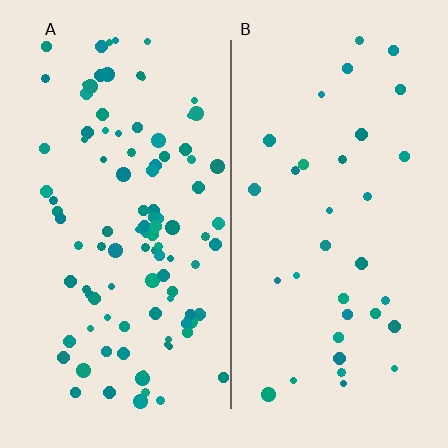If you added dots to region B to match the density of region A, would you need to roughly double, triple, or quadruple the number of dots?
Approximately triple.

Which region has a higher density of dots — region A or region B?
A (the left).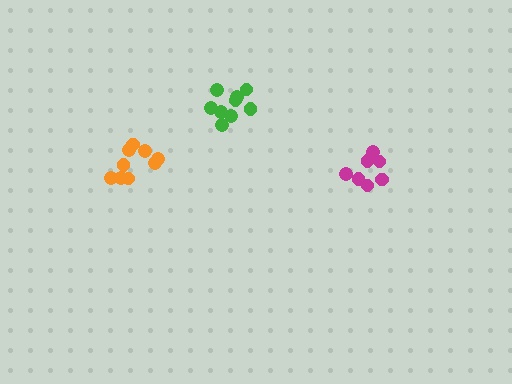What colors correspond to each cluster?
The clusters are colored: green, orange, magenta.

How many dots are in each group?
Group 1: 9 dots, Group 2: 9 dots, Group 3: 7 dots (25 total).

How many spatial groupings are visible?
There are 3 spatial groupings.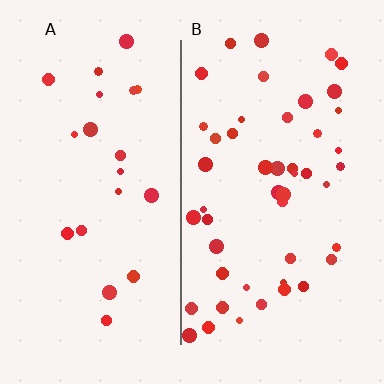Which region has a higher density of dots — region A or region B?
B (the right).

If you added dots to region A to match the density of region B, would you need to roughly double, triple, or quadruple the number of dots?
Approximately double.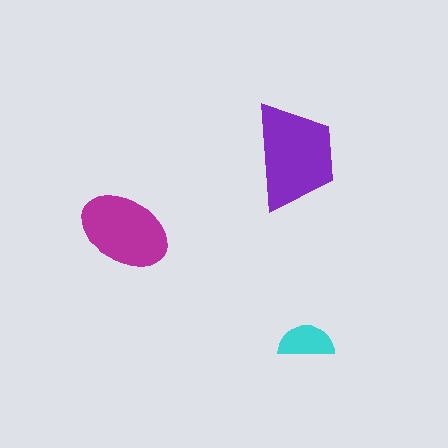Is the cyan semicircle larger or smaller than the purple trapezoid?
Smaller.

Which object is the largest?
The purple trapezoid.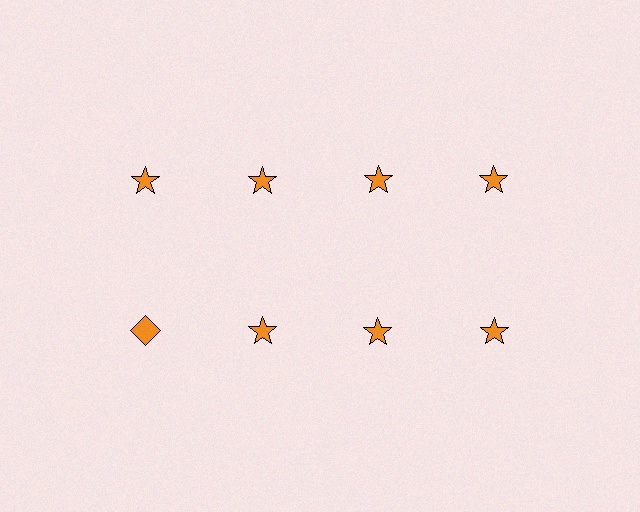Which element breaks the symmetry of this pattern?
The orange diamond in the second row, leftmost column breaks the symmetry. All other shapes are orange stars.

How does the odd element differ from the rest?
It has a different shape: diamond instead of star.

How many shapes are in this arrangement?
There are 8 shapes arranged in a grid pattern.